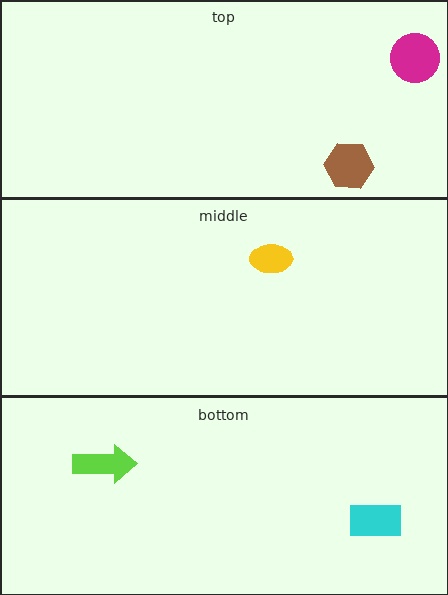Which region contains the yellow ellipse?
The middle region.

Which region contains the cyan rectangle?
The bottom region.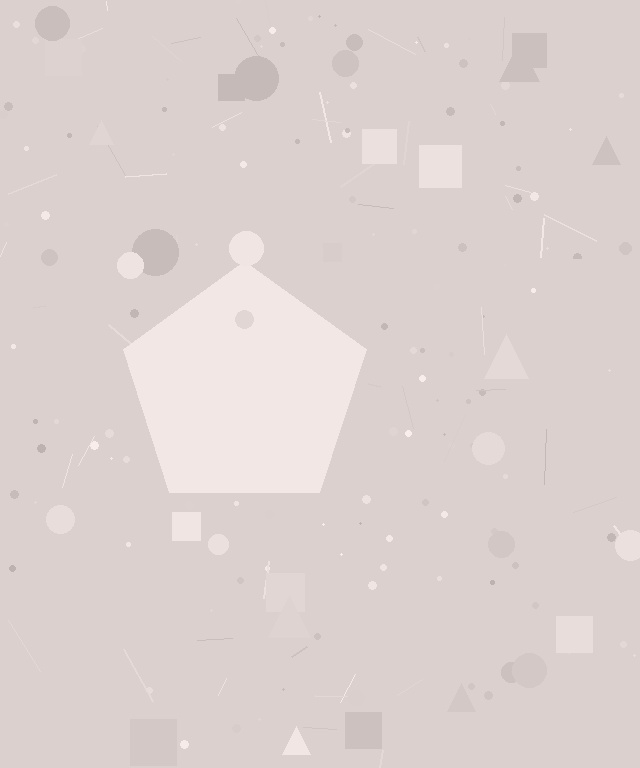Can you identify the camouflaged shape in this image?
The camouflaged shape is a pentagon.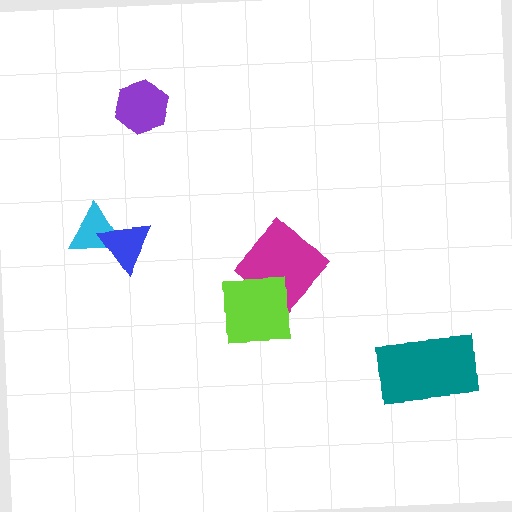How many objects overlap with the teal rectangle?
0 objects overlap with the teal rectangle.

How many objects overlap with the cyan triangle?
1 object overlaps with the cyan triangle.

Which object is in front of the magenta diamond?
The lime square is in front of the magenta diamond.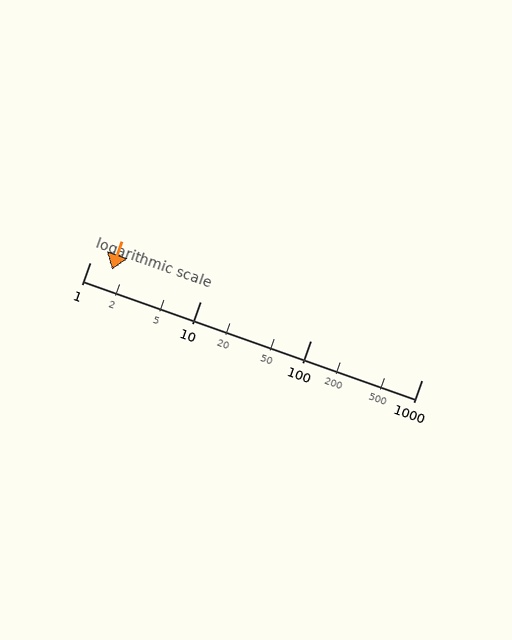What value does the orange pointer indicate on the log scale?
The pointer indicates approximately 1.6.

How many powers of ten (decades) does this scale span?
The scale spans 3 decades, from 1 to 1000.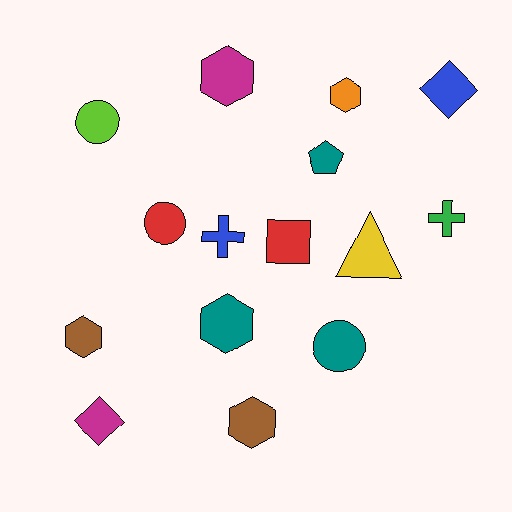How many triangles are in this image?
There is 1 triangle.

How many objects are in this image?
There are 15 objects.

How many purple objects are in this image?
There are no purple objects.